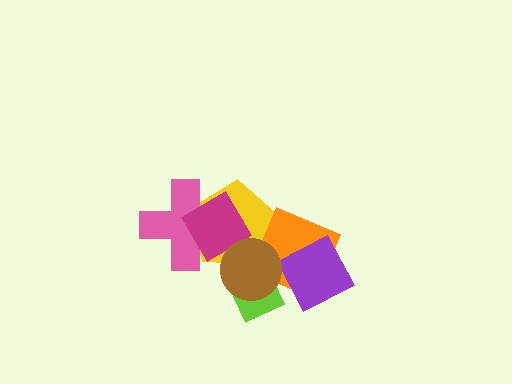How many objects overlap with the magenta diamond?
2 objects overlap with the magenta diamond.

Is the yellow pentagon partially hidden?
Yes, it is partially covered by another shape.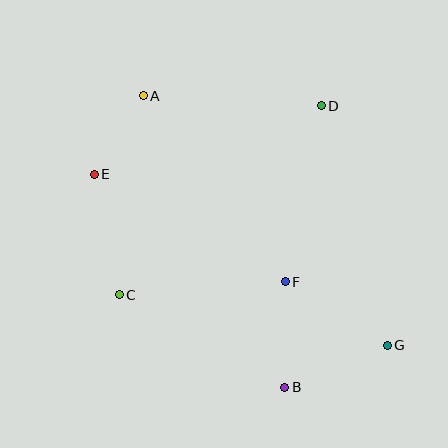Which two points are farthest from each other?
Points A and G are farthest from each other.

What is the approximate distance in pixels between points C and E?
The distance between C and E is approximately 123 pixels.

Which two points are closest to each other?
Points A and E are closest to each other.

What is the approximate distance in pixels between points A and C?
The distance between A and C is approximately 200 pixels.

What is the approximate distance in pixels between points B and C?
The distance between B and C is approximately 190 pixels.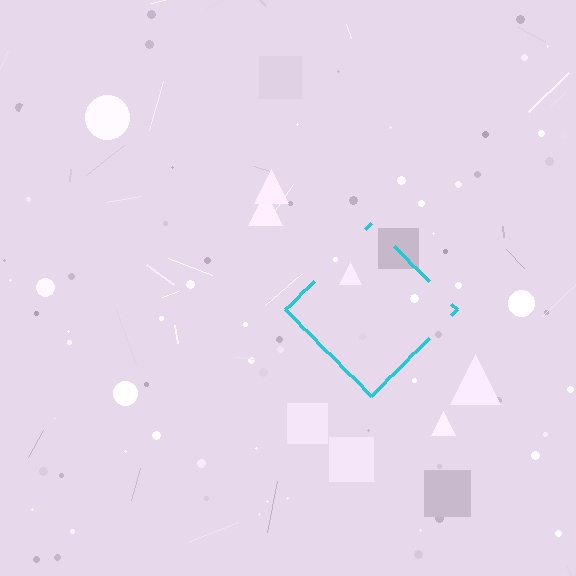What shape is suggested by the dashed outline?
The dashed outline suggests a diamond.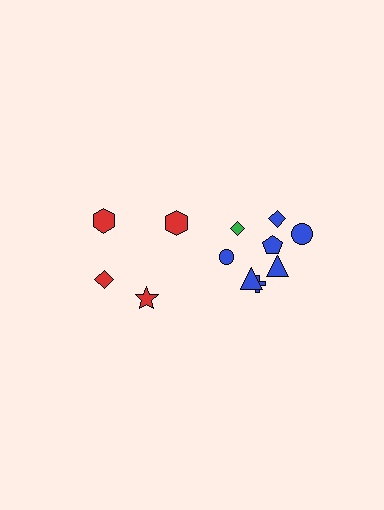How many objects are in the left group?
There are 4 objects.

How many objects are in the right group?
There are 8 objects.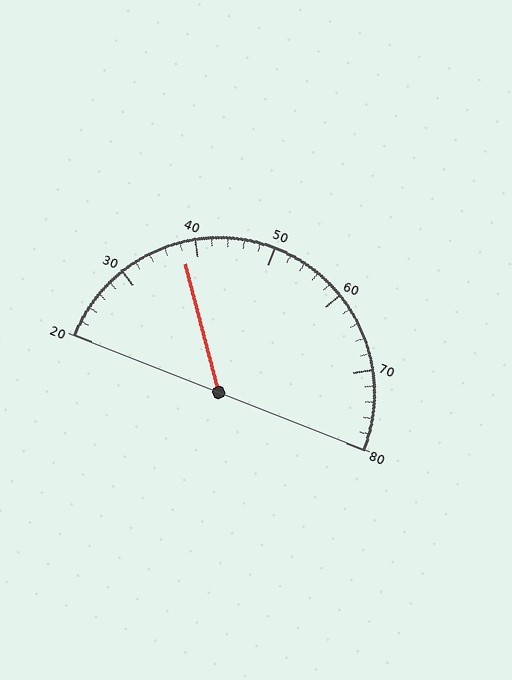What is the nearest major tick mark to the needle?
The nearest major tick mark is 40.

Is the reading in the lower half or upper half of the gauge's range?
The reading is in the lower half of the range (20 to 80).